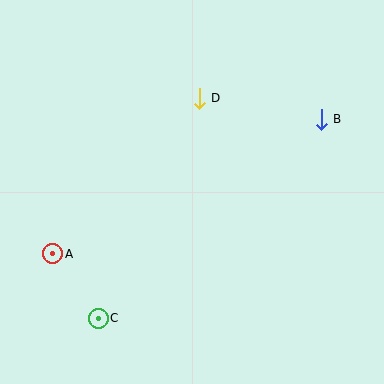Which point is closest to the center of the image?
Point D at (199, 98) is closest to the center.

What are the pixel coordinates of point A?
Point A is at (53, 254).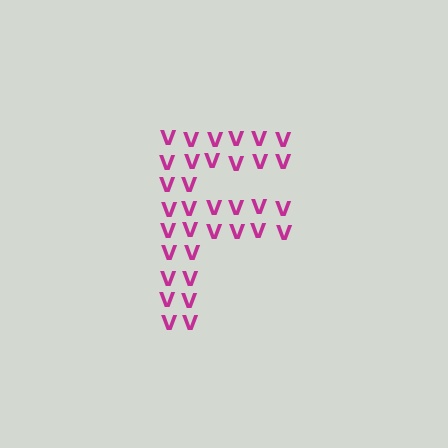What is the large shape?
The large shape is the letter F.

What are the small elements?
The small elements are letter V's.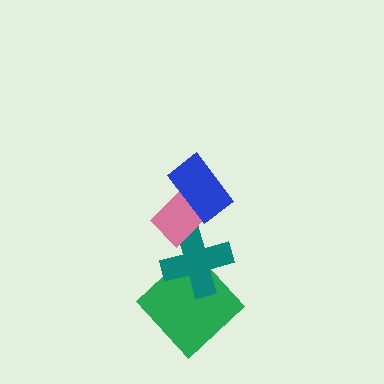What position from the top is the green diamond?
The green diamond is 4th from the top.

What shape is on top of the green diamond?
The teal cross is on top of the green diamond.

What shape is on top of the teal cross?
The pink rectangle is on top of the teal cross.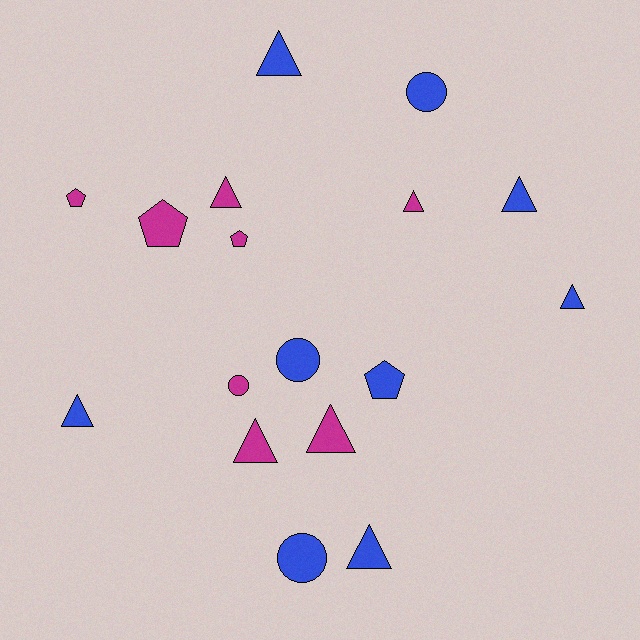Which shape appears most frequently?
Triangle, with 9 objects.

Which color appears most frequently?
Blue, with 9 objects.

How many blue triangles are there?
There are 5 blue triangles.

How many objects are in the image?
There are 17 objects.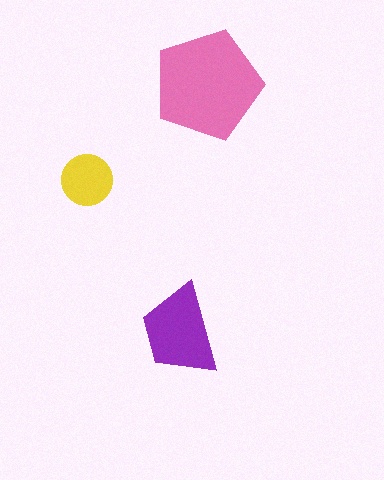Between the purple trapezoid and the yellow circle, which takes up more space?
The purple trapezoid.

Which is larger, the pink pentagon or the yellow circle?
The pink pentagon.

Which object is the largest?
The pink pentagon.